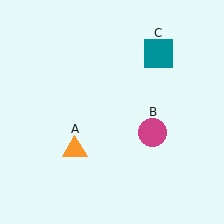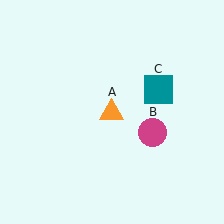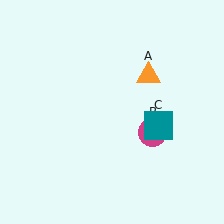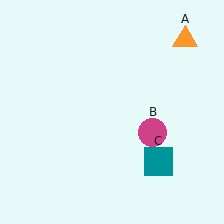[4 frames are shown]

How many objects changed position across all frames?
2 objects changed position: orange triangle (object A), teal square (object C).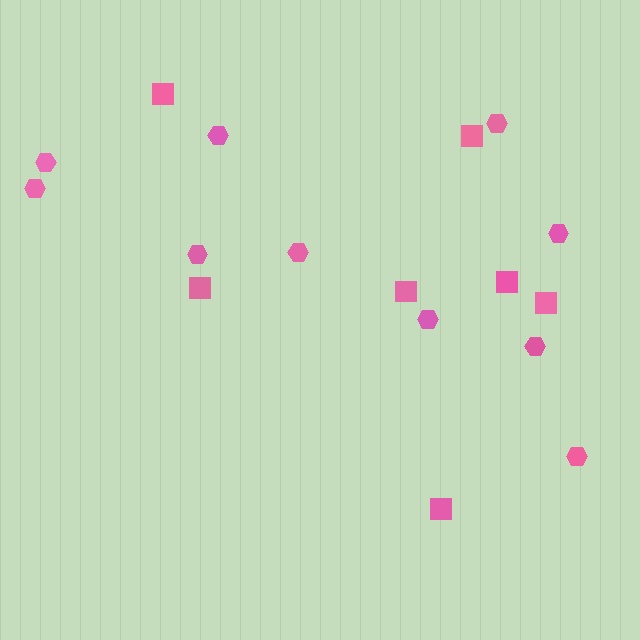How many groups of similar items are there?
There are 2 groups: one group of squares (7) and one group of hexagons (10).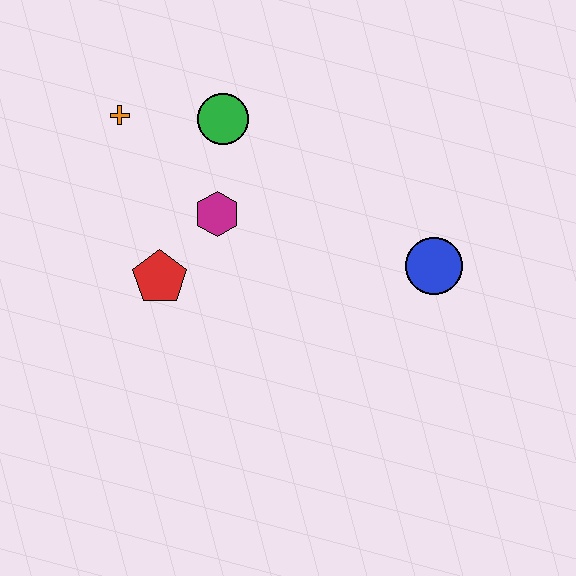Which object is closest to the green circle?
The magenta hexagon is closest to the green circle.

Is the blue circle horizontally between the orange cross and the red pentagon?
No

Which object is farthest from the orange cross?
The blue circle is farthest from the orange cross.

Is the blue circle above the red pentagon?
Yes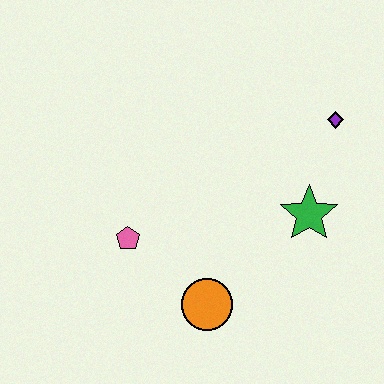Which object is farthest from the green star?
The pink pentagon is farthest from the green star.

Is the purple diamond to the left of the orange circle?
No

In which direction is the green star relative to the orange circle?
The green star is to the right of the orange circle.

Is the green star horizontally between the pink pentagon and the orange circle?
No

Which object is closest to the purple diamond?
The green star is closest to the purple diamond.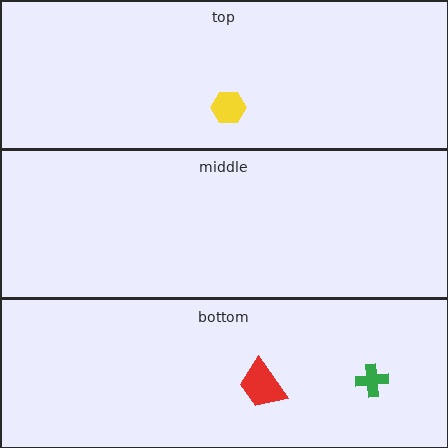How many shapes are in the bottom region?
2.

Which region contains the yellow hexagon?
The top region.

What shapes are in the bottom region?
The red trapezoid, the green cross.